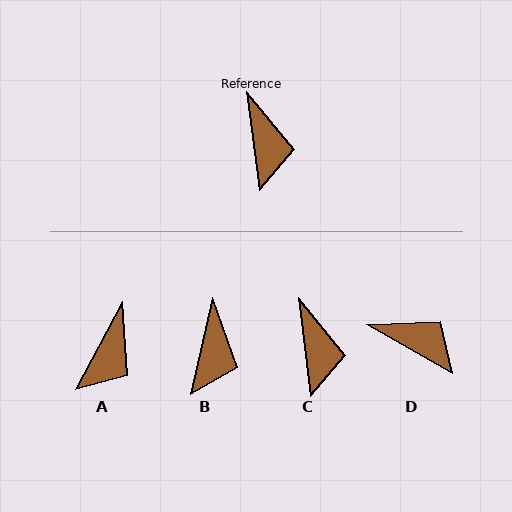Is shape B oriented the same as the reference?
No, it is off by about 20 degrees.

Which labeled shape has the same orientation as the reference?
C.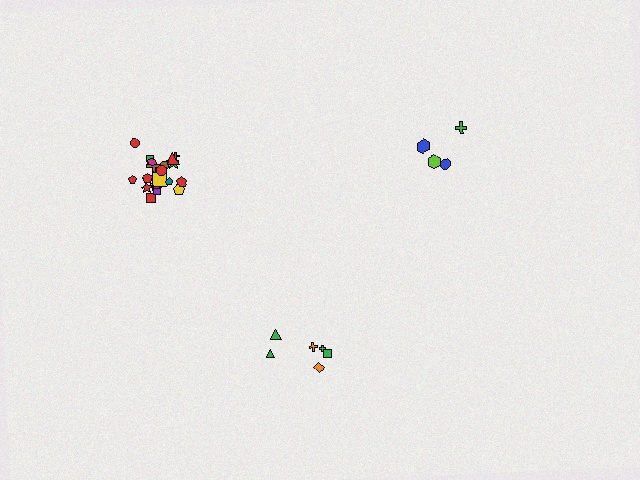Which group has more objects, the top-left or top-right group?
The top-left group.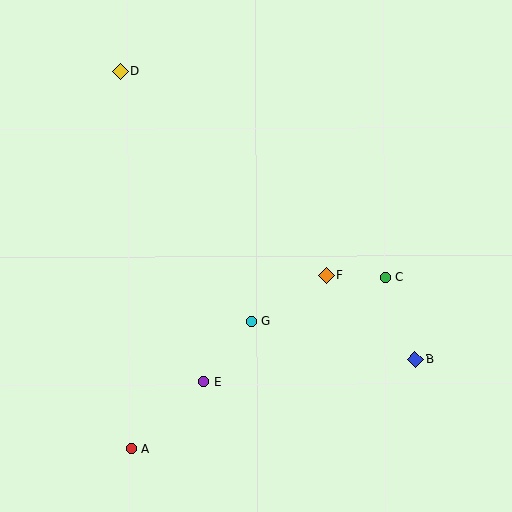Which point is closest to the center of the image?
Point G at (252, 321) is closest to the center.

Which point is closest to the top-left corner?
Point D is closest to the top-left corner.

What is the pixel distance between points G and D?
The distance between G and D is 283 pixels.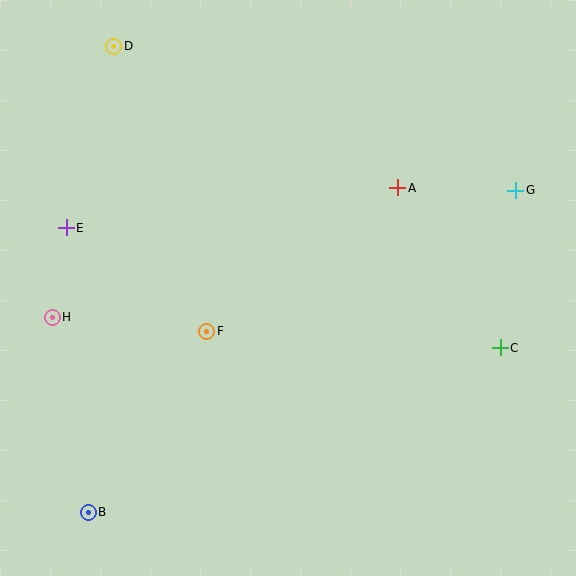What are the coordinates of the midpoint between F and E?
The midpoint between F and E is at (137, 279).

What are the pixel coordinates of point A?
Point A is at (398, 188).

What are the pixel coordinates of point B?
Point B is at (88, 512).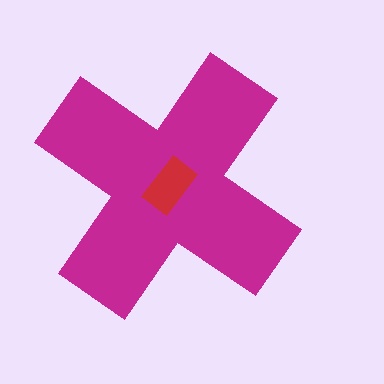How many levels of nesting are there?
2.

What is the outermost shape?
The magenta cross.